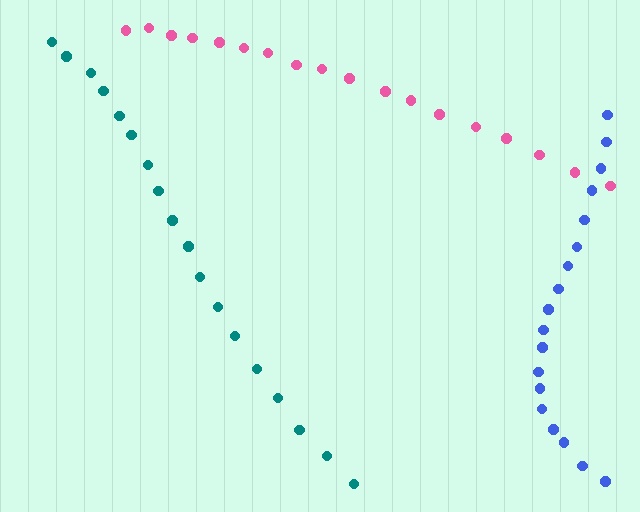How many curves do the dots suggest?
There are 3 distinct paths.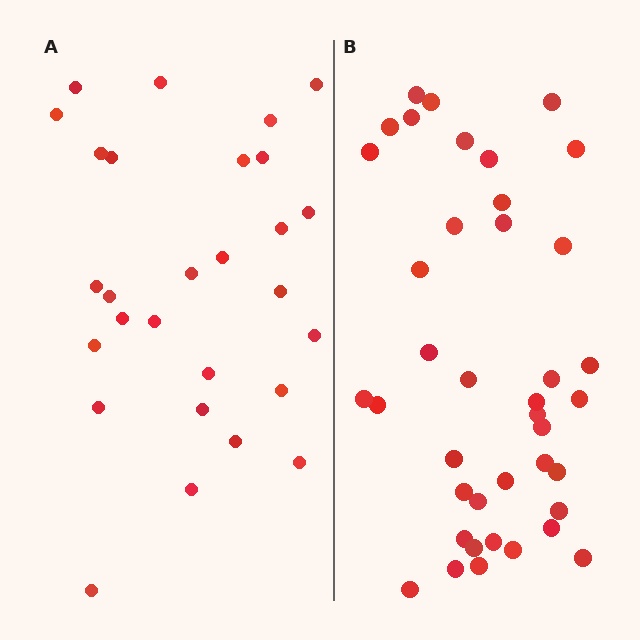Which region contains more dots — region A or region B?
Region B (the right region) has more dots.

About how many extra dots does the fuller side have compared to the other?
Region B has roughly 12 or so more dots than region A.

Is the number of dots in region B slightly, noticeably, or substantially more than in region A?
Region B has noticeably more, but not dramatically so. The ratio is roughly 1.4 to 1.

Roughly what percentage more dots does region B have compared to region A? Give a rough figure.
About 45% more.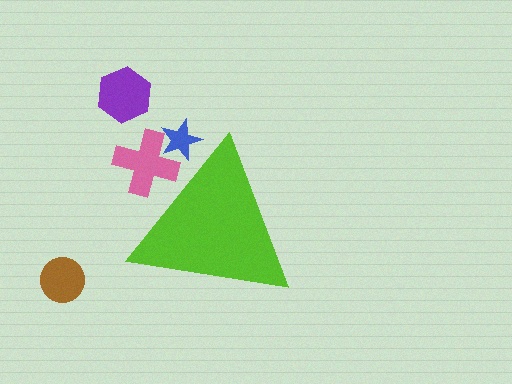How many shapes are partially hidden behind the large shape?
2 shapes are partially hidden.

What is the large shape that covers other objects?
A lime triangle.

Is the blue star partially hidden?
Yes, the blue star is partially hidden behind the lime triangle.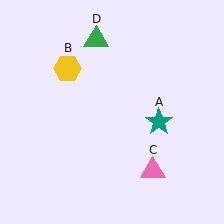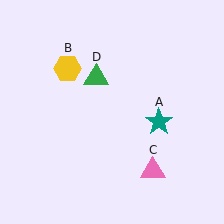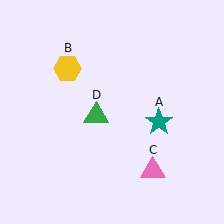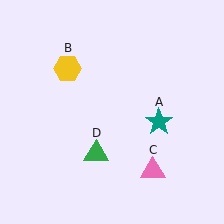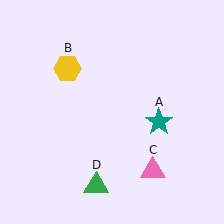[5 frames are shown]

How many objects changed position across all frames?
1 object changed position: green triangle (object D).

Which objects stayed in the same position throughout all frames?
Teal star (object A) and yellow hexagon (object B) and pink triangle (object C) remained stationary.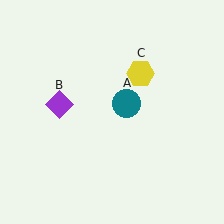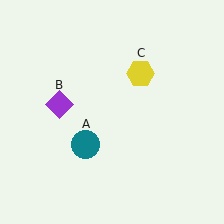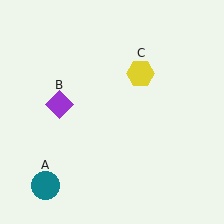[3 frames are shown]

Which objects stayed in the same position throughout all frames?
Purple diamond (object B) and yellow hexagon (object C) remained stationary.